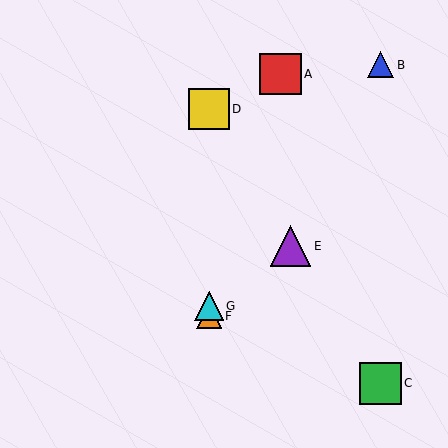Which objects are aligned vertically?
Objects D, F, G are aligned vertically.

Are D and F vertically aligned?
Yes, both are at x≈209.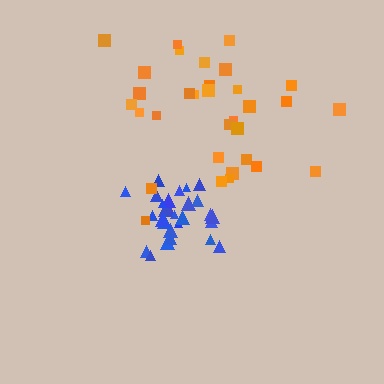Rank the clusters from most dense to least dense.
blue, orange.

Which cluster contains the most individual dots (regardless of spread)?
Orange (32).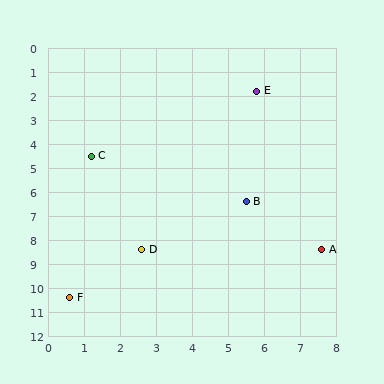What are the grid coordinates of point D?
Point D is at approximately (2.6, 8.4).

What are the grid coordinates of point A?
Point A is at approximately (7.6, 8.4).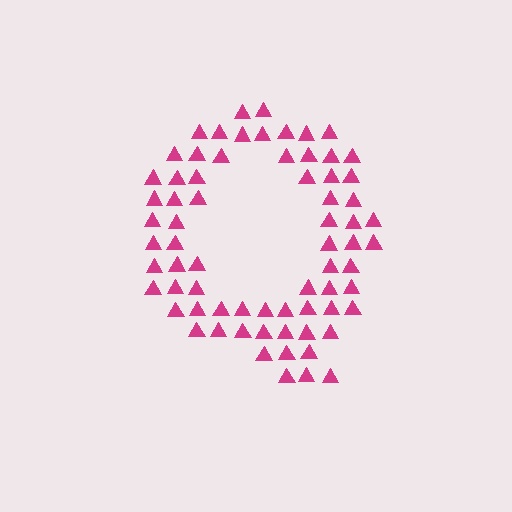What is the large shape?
The large shape is the letter Q.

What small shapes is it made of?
It is made of small triangles.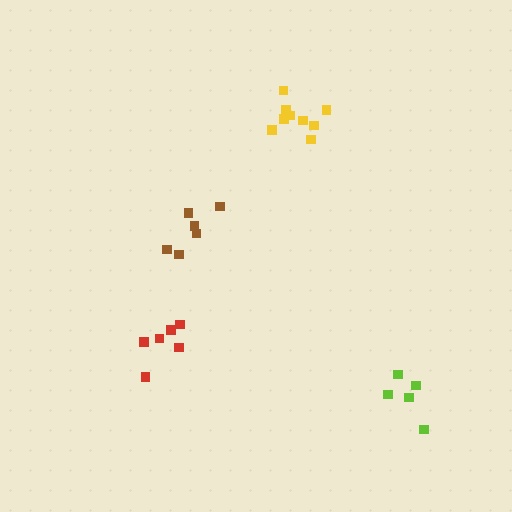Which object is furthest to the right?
The lime cluster is rightmost.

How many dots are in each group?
Group 1: 9 dots, Group 2: 6 dots, Group 3: 5 dots, Group 4: 6 dots (26 total).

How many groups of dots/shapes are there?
There are 4 groups.